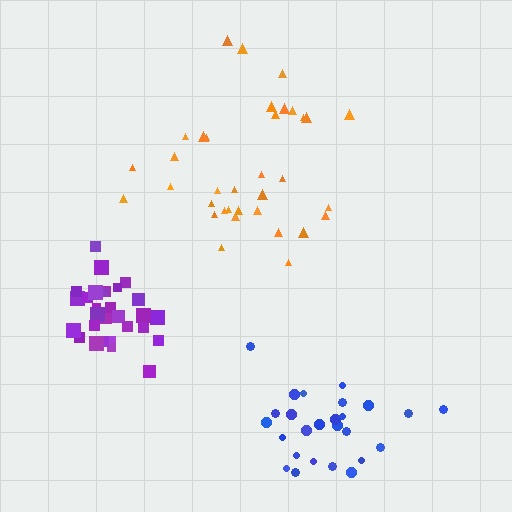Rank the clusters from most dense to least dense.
purple, blue, orange.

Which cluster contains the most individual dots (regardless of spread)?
Orange (35).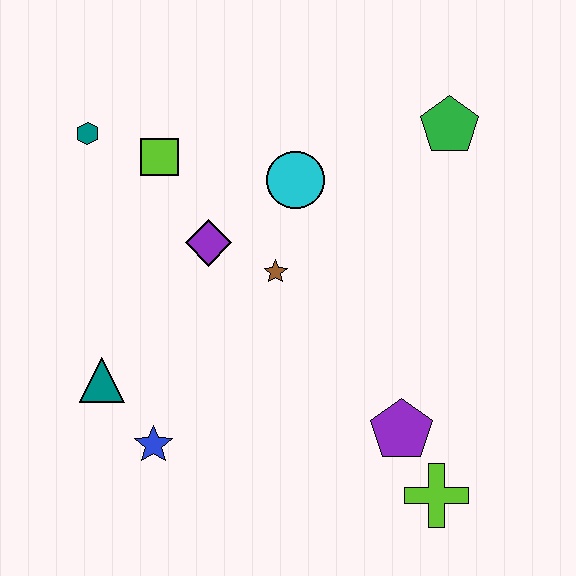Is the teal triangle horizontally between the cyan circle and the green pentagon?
No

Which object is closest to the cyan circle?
The brown star is closest to the cyan circle.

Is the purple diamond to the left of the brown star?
Yes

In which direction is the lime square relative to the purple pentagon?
The lime square is above the purple pentagon.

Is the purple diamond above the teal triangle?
Yes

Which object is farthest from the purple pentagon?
The teal hexagon is farthest from the purple pentagon.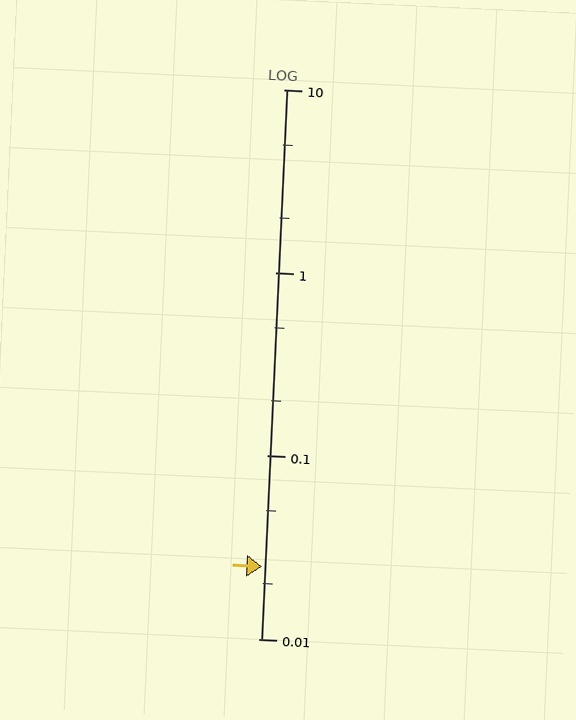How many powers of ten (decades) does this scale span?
The scale spans 3 decades, from 0.01 to 10.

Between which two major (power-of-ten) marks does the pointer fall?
The pointer is between 0.01 and 0.1.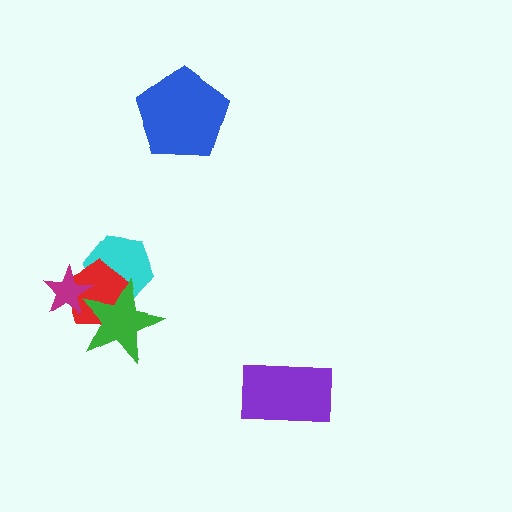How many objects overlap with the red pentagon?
3 objects overlap with the red pentagon.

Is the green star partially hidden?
Yes, it is partially covered by another shape.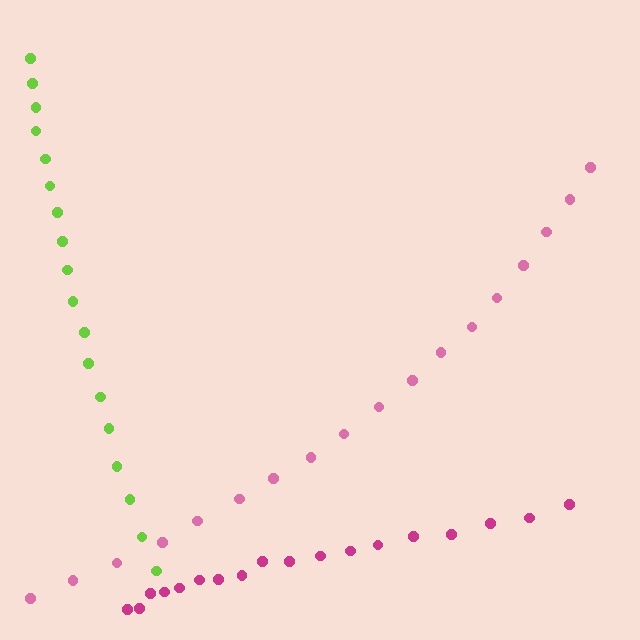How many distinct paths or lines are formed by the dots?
There are 3 distinct paths.